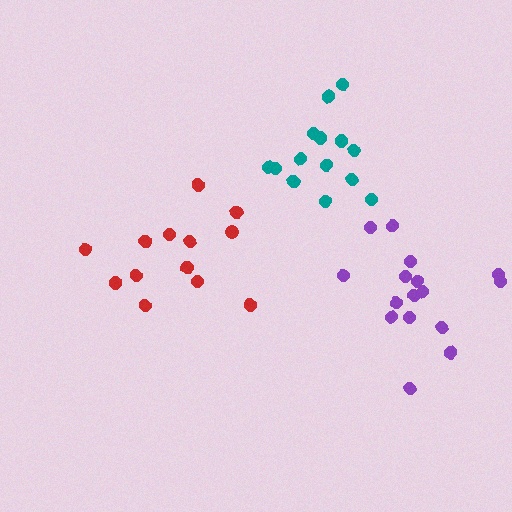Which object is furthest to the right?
The purple cluster is rightmost.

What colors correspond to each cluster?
The clusters are colored: teal, red, purple.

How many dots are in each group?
Group 1: 14 dots, Group 2: 13 dots, Group 3: 16 dots (43 total).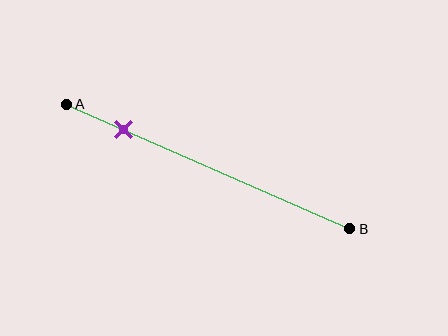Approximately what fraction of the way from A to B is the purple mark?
The purple mark is approximately 20% of the way from A to B.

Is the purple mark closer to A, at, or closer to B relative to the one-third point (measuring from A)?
The purple mark is closer to point A than the one-third point of segment AB.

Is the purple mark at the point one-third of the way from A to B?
No, the mark is at about 20% from A, not at the 33% one-third point.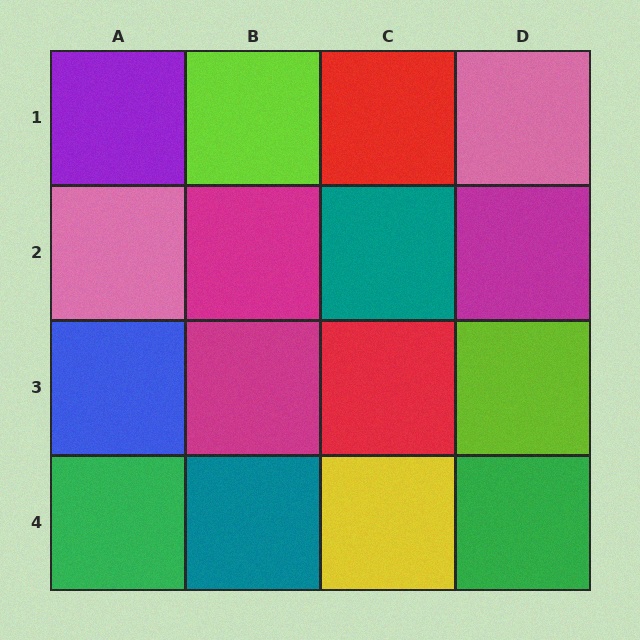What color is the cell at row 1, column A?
Purple.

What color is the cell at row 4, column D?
Green.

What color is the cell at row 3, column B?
Magenta.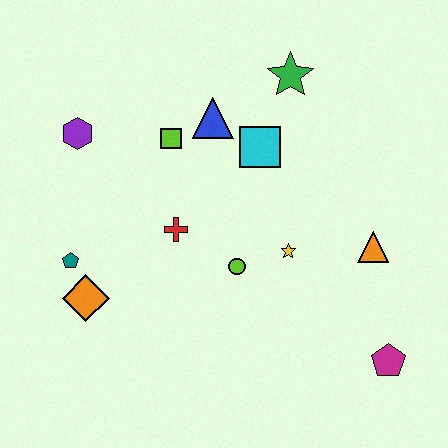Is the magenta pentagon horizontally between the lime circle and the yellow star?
No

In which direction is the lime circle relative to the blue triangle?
The lime circle is below the blue triangle.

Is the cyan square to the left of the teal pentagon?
No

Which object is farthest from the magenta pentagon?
The purple hexagon is farthest from the magenta pentagon.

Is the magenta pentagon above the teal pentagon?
No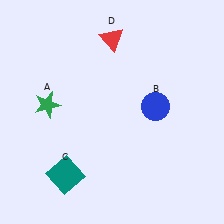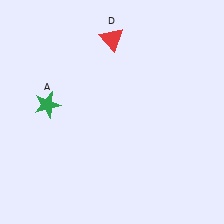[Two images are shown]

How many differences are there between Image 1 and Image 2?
There are 2 differences between the two images.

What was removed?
The blue circle (B), the teal square (C) were removed in Image 2.